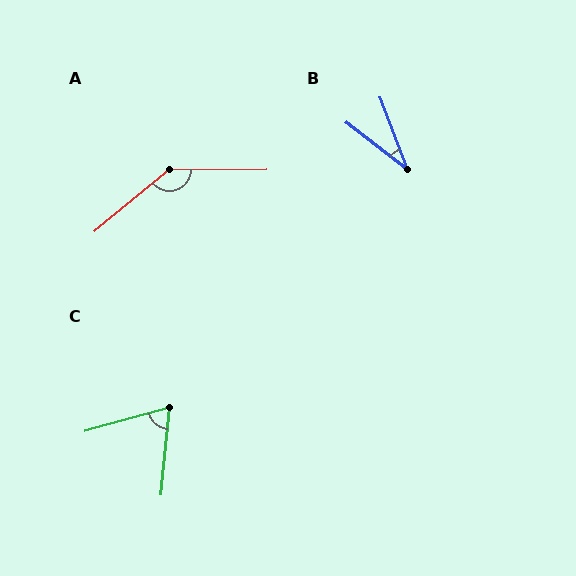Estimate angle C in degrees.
Approximately 69 degrees.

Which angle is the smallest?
B, at approximately 32 degrees.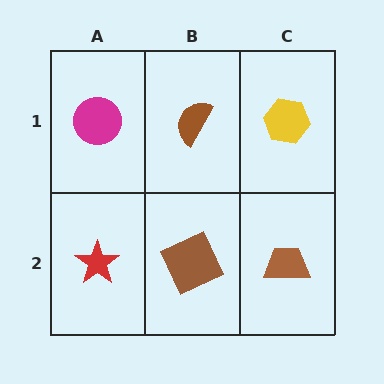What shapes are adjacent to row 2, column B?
A brown semicircle (row 1, column B), a red star (row 2, column A), a brown trapezoid (row 2, column C).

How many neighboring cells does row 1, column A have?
2.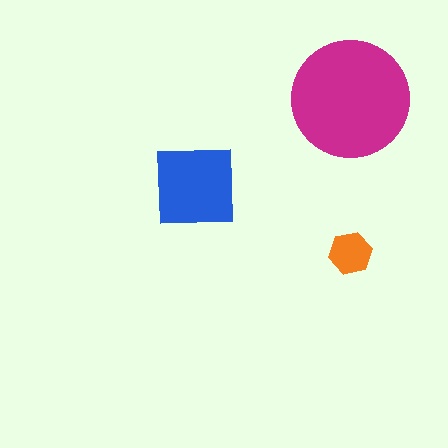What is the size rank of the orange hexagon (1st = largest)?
3rd.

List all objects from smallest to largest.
The orange hexagon, the blue square, the magenta circle.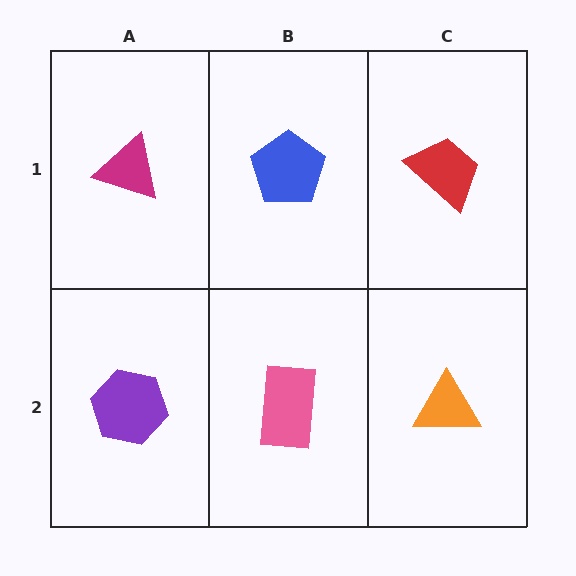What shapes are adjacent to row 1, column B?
A pink rectangle (row 2, column B), a magenta triangle (row 1, column A), a red trapezoid (row 1, column C).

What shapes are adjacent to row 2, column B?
A blue pentagon (row 1, column B), a purple hexagon (row 2, column A), an orange triangle (row 2, column C).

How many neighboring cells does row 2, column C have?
2.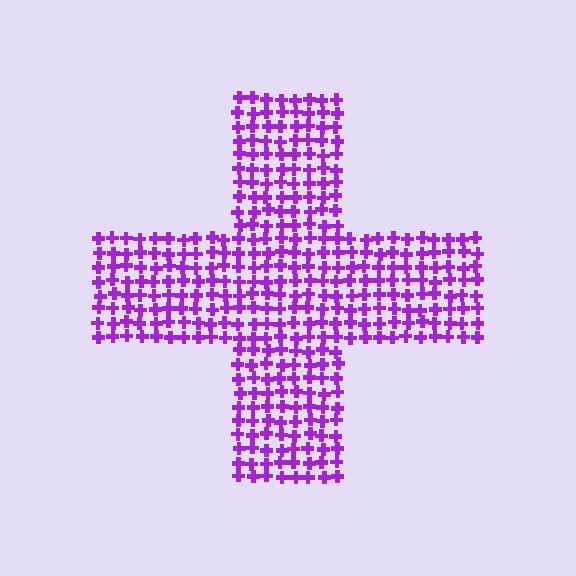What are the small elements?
The small elements are crosses.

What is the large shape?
The large shape is a cross.